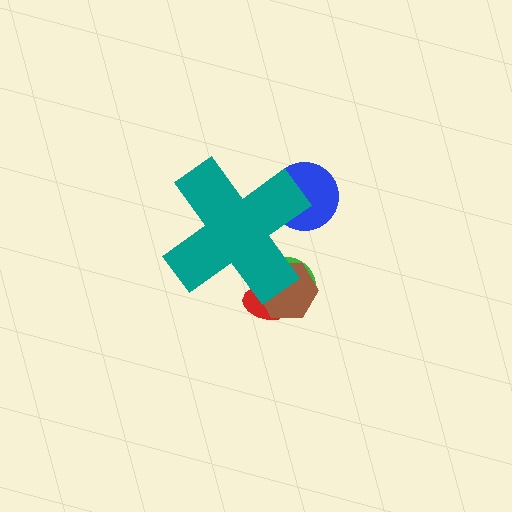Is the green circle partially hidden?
Yes, the green circle is partially hidden behind the teal cross.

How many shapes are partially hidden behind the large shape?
4 shapes are partially hidden.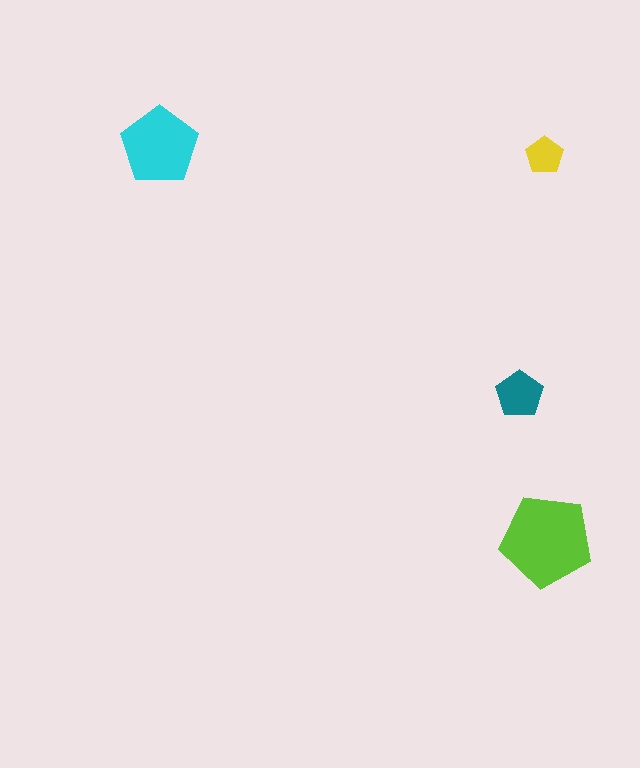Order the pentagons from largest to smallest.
the lime one, the cyan one, the teal one, the yellow one.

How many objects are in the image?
There are 4 objects in the image.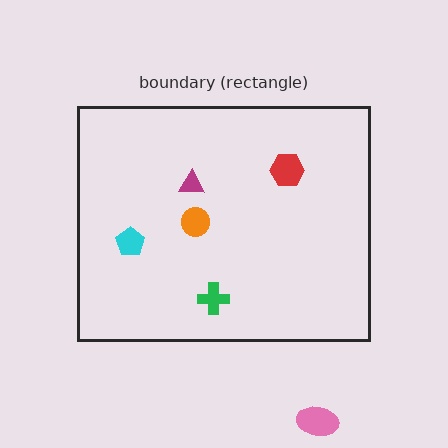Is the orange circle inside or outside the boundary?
Inside.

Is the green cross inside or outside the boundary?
Inside.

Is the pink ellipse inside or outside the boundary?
Outside.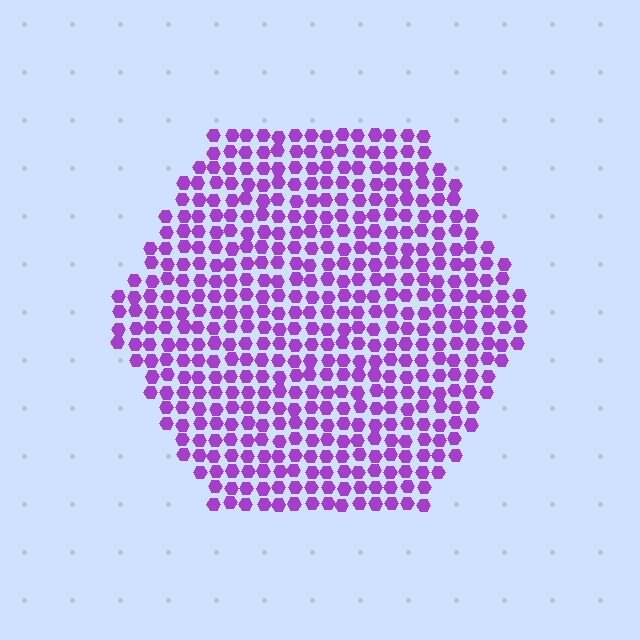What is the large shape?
The large shape is a hexagon.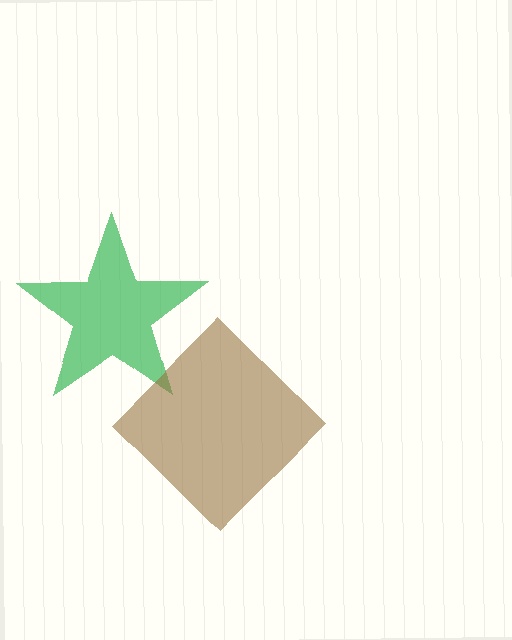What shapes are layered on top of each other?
The layered shapes are: a green star, a brown diamond.